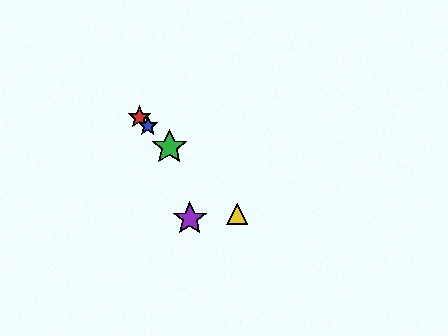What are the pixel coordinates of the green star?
The green star is at (169, 147).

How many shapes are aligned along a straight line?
4 shapes (the red star, the blue star, the green star, the yellow triangle) are aligned along a straight line.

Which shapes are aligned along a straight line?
The red star, the blue star, the green star, the yellow triangle are aligned along a straight line.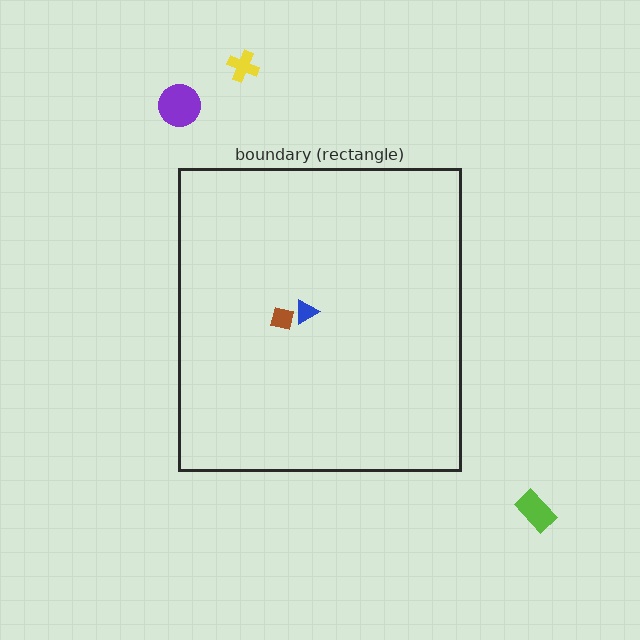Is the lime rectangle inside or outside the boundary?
Outside.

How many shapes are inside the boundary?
2 inside, 3 outside.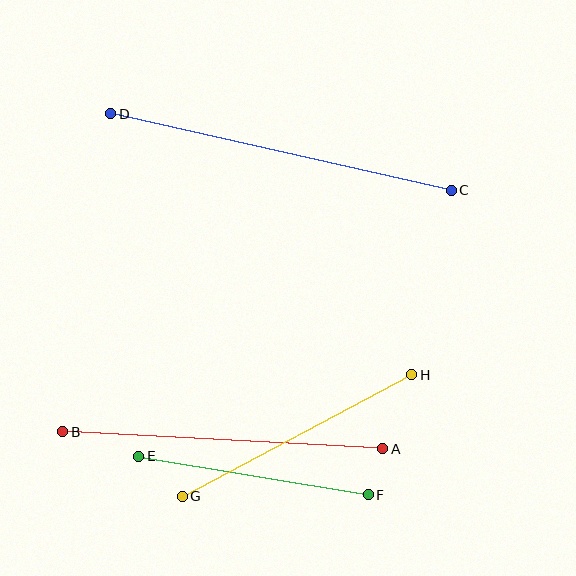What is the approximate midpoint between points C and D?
The midpoint is at approximately (281, 152) pixels.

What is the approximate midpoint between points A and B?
The midpoint is at approximately (223, 440) pixels.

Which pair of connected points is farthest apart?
Points C and D are farthest apart.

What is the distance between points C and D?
The distance is approximately 349 pixels.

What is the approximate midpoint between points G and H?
The midpoint is at approximately (297, 436) pixels.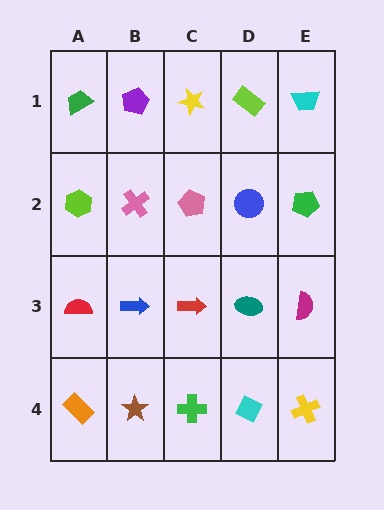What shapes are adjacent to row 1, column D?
A blue circle (row 2, column D), a yellow star (row 1, column C), a cyan trapezoid (row 1, column E).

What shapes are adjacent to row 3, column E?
A green pentagon (row 2, column E), a yellow cross (row 4, column E), a teal ellipse (row 3, column D).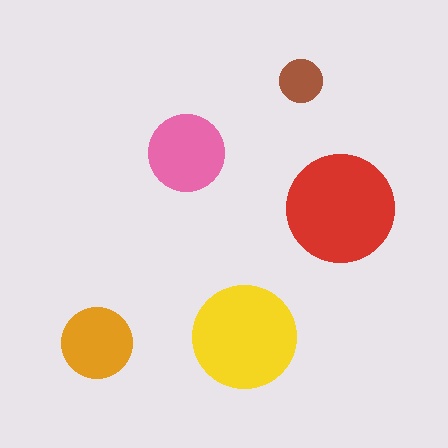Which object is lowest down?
The orange circle is bottommost.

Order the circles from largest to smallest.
the red one, the yellow one, the pink one, the orange one, the brown one.